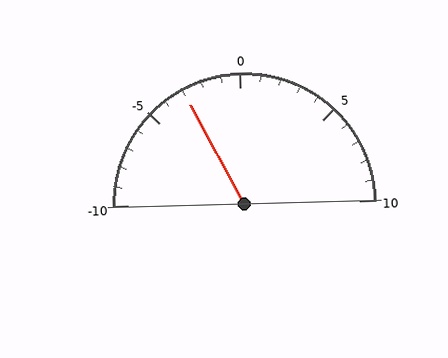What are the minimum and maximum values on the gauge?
The gauge ranges from -10 to 10.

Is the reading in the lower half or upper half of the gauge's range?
The reading is in the lower half of the range (-10 to 10).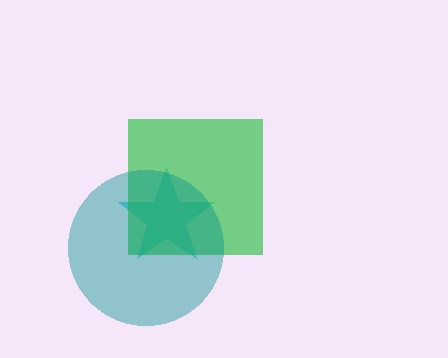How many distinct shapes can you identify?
There are 3 distinct shapes: a cyan star, a green square, a teal circle.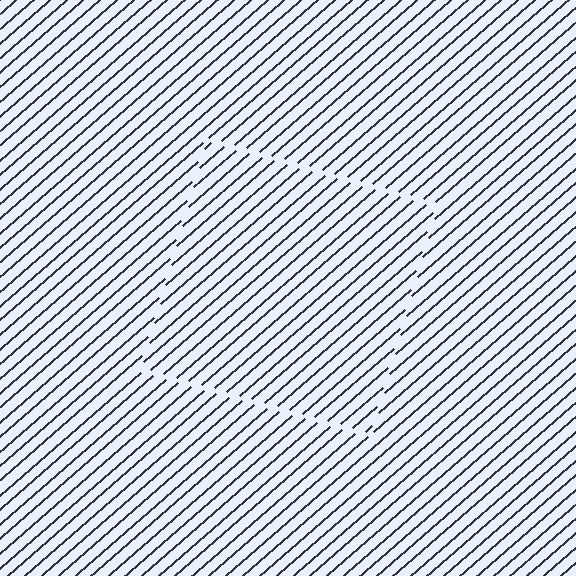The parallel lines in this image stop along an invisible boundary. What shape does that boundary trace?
An illusory square. The interior of the shape contains the same grating, shifted by half a period — the contour is defined by the phase discontinuity where line-ends from the inner and outer gratings abut.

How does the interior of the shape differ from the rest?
The interior of the shape contains the same grating, shifted by half a period — the contour is defined by the phase discontinuity where line-ends from the inner and outer gratings abut.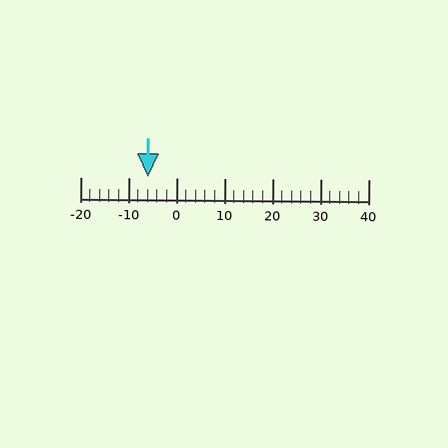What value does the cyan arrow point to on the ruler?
The cyan arrow points to approximately -6.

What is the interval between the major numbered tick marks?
The major tick marks are spaced 10 units apart.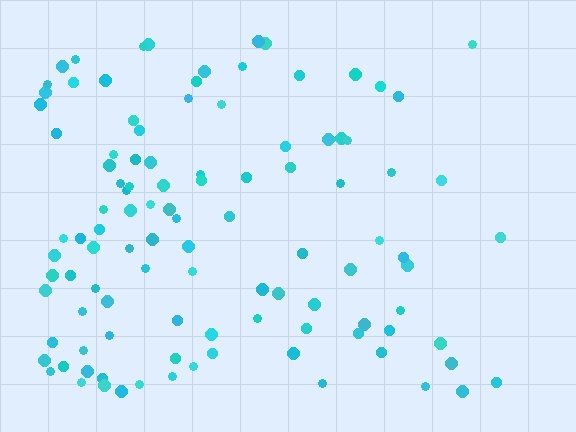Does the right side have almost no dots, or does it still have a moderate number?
Still a moderate number, just noticeably fewer than the left.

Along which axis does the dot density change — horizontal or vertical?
Horizontal.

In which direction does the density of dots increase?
From right to left, with the left side densest.